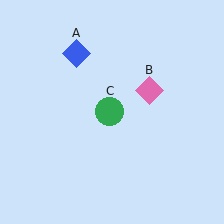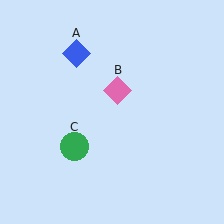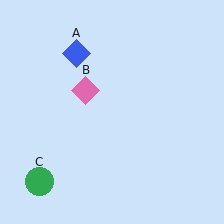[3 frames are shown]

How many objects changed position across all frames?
2 objects changed position: pink diamond (object B), green circle (object C).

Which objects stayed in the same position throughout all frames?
Blue diamond (object A) remained stationary.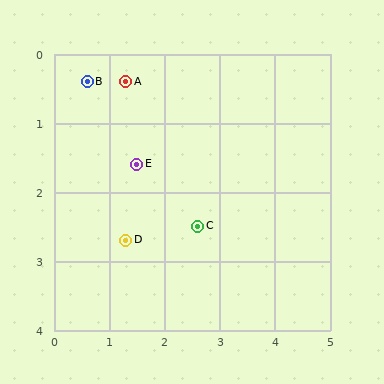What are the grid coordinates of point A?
Point A is at approximately (1.3, 0.4).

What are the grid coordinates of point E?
Point E is at approximately (1.5, 1.6).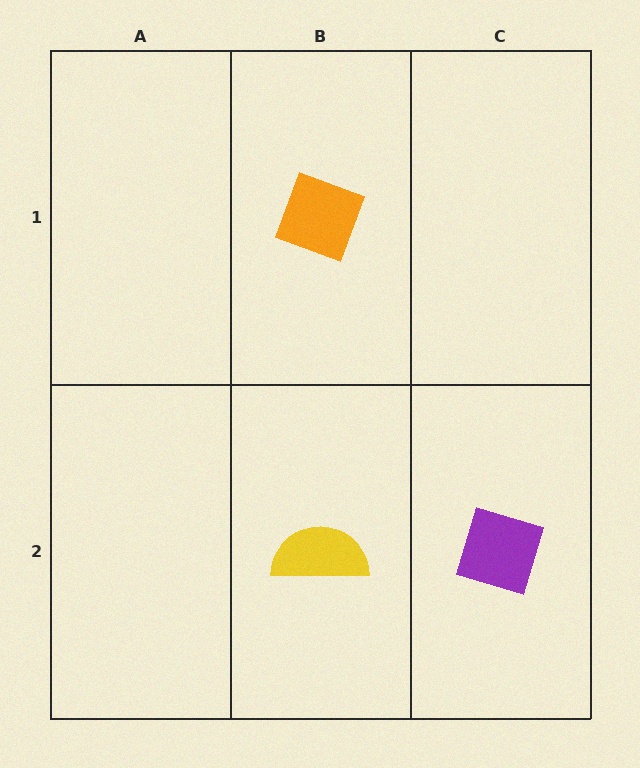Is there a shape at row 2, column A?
No, that cell is empty.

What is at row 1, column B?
An orange diamond.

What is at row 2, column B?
A yellow semicircle.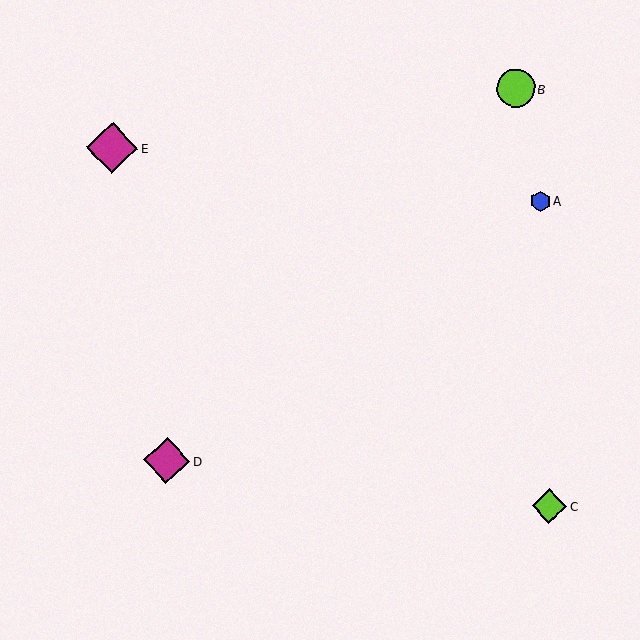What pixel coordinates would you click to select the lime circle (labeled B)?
Click at (516, 89) to select the lime circle B.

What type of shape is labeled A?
Shape A is a blue hexagon.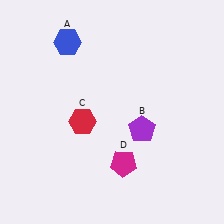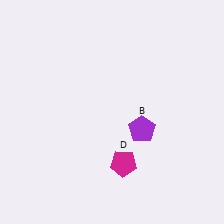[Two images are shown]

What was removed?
The red hexagon (C), the blue hexagon (A) were removed in Image 2.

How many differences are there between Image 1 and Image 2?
There are 2 differences between the two images.